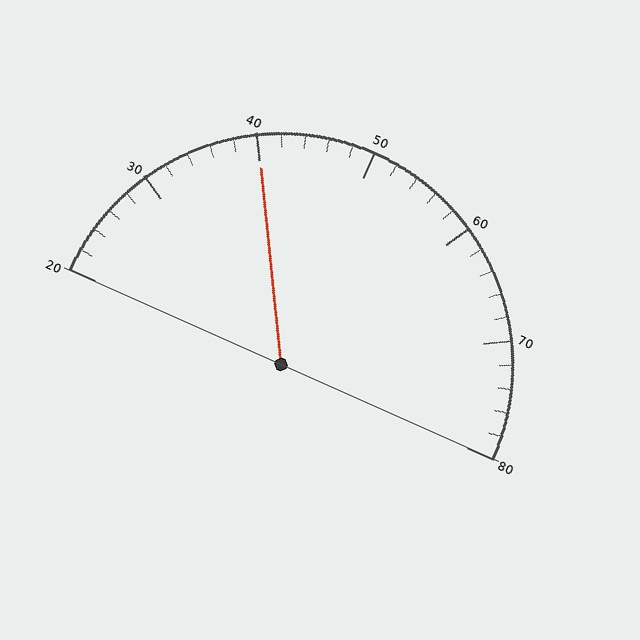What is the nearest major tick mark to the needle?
The nearest major tick mark is 40.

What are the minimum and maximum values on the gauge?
The gauge ranges from 20 to 80.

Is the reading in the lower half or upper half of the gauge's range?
The reading is in the lower half of the range (20 to 80).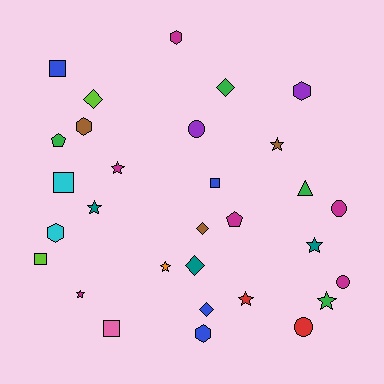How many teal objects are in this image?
There are 3 teal objects.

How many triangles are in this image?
There is 1 triangle.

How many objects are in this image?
There are 30 objects.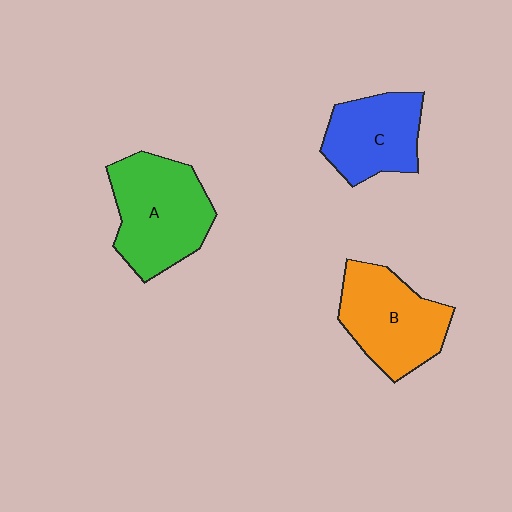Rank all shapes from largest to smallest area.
From largest to smallest: A (green), B (orange), C (blue).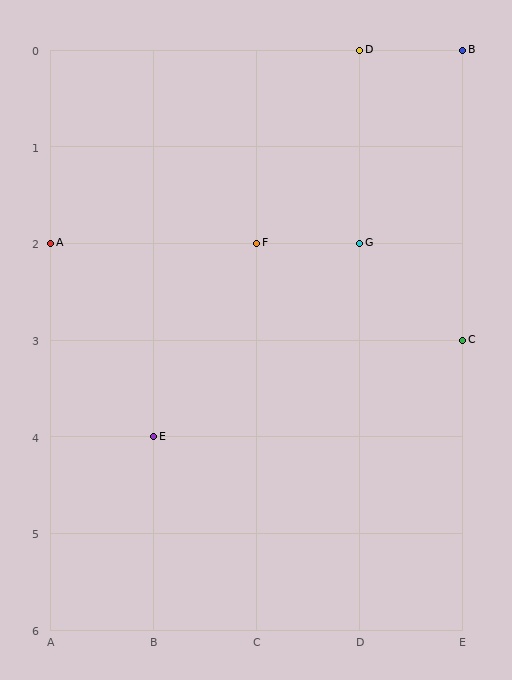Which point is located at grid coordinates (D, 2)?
Point G is at (D, 2).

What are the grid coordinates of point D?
Point D is at grid coordinates (D, 0).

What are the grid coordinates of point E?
Point E is at grid coordinates (B, 4).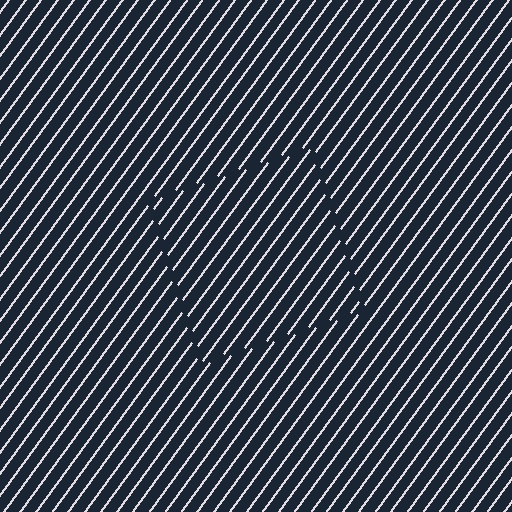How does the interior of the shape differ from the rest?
The interior of the shape contains the same grating, shifted by half a period — the contour is defined by the phase discontinuity where line-ends from the inner and outer gratings abut.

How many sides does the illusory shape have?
4 sides — the line-ends trace a square.